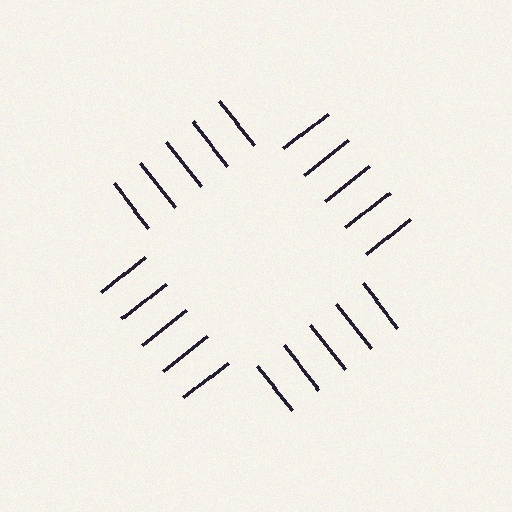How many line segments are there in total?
20 — 5 along each of the 4 edges.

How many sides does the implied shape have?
4 sides — the line-ends trace a square.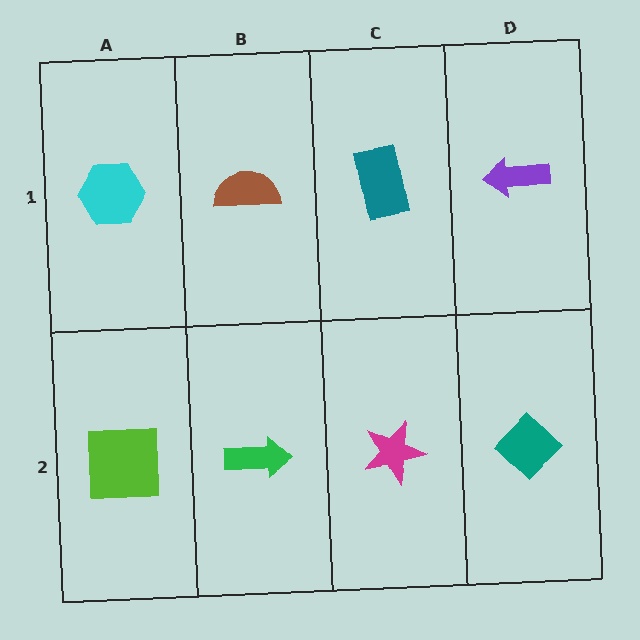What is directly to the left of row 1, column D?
A teal rectangle.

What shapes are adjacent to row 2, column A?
A cyan hexagon (row 1, column A), a green arrow (row 2, column B).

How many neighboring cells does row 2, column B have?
3.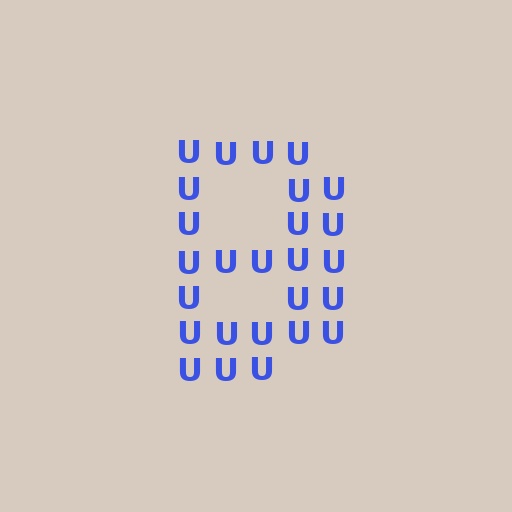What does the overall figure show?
The overall figure shows the letter B.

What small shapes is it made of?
It is made of small letter U's.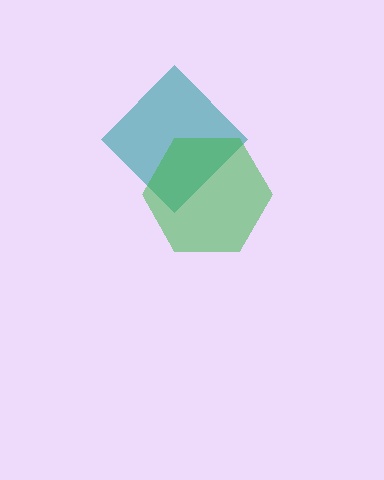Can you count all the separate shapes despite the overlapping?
Yes, there are 2 separate shapes.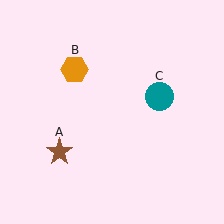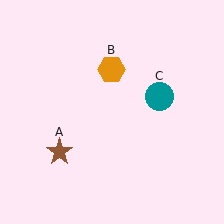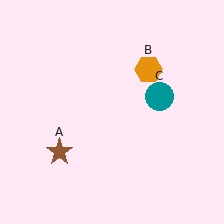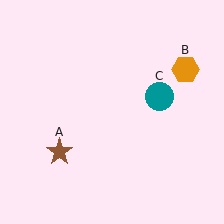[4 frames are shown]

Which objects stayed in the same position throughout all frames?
Brown star (object A) and teal circle (object C) remained stationary.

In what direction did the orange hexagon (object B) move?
The orange hexagon (object B) moved right.